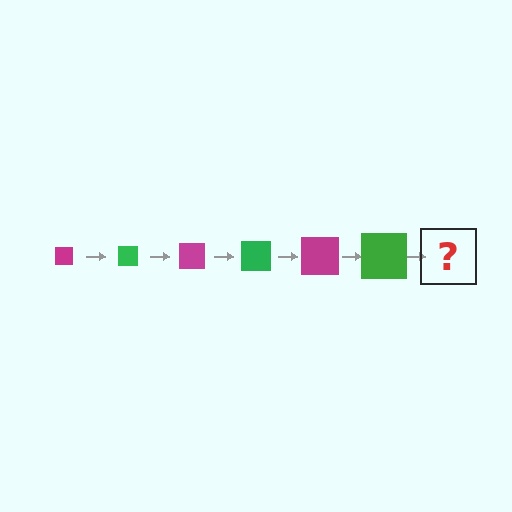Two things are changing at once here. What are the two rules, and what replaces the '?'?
The two rules are that the square grows larger each step and the color cycles through magenta and green. The '?' should be a magenta square, larger than the previous one.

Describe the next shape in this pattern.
It should be a magenta square, larger than the previous one.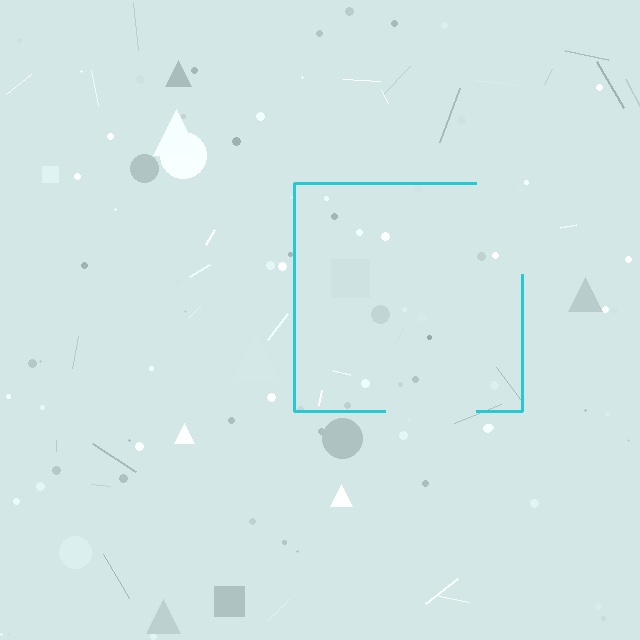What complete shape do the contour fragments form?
The contour fragments form a square.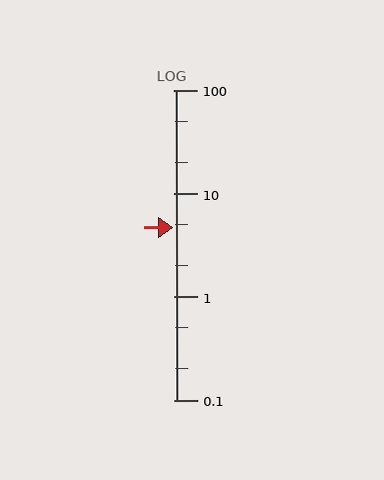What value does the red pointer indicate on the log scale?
The pointer indicates approximately 4.7.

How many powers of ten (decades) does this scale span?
The scale spans 3 decades, from 0.1 to 100.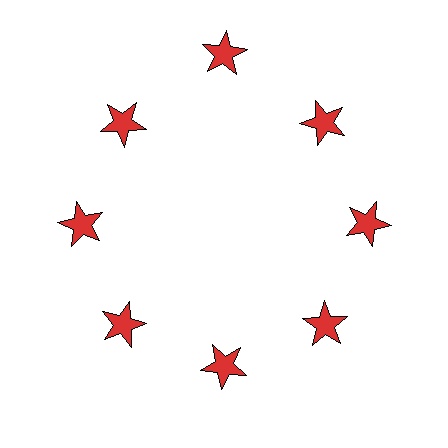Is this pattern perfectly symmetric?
No. The 8 red stars are arranged in a ring, but one element near the 12 o'clock position is pushed outward from the center, breaking the 8-fold rotational symmetry.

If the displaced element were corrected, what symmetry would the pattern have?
It would have 8-fold rotational symmetry — the pattern would map onto itself every 45 degrees.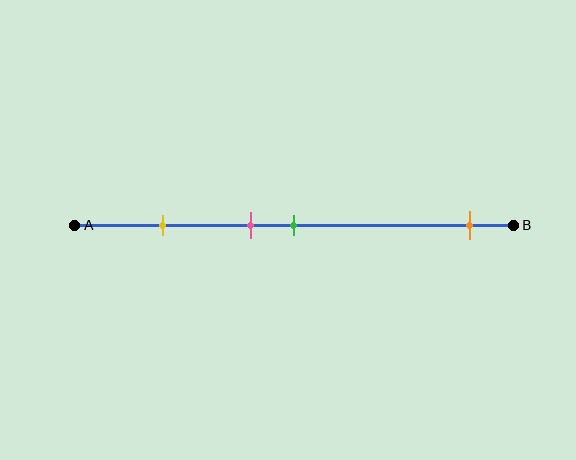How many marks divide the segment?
There are 4 marks dividing the segment.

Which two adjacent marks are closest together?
The pink and green marks are the closest adjacent pair.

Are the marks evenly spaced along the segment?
No, the marks are not evenly spaced.